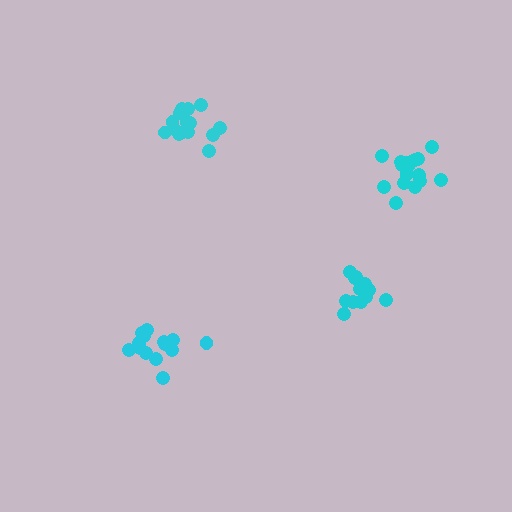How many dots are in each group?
Group 1: 12 dots, Group 2: 14 dots, Group 3: 17 dots, Group 4: 15 dots (58 total).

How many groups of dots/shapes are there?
There are 4 groups.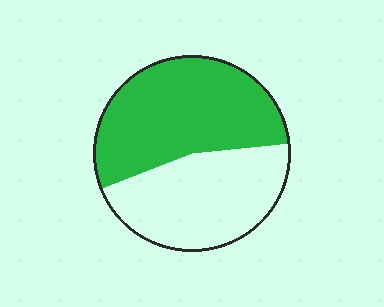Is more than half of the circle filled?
Yes.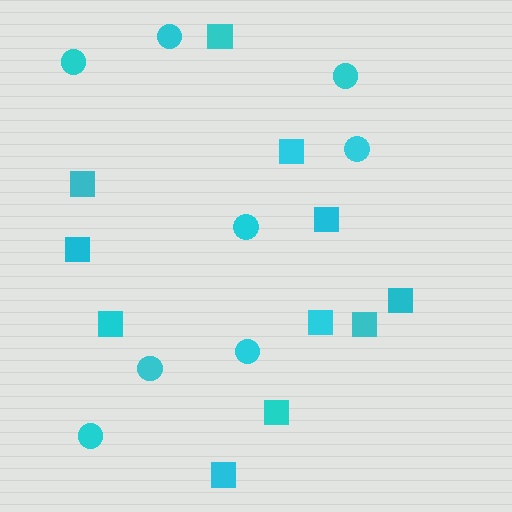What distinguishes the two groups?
There are 2 groups: one group of circles (8) and one group of squares (11).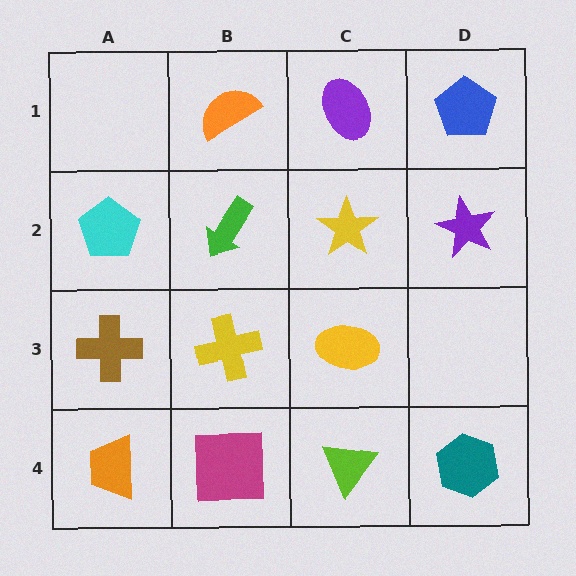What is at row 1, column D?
A blue pentagon.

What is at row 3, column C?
A yellow ellipse.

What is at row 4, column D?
A teal hexagon.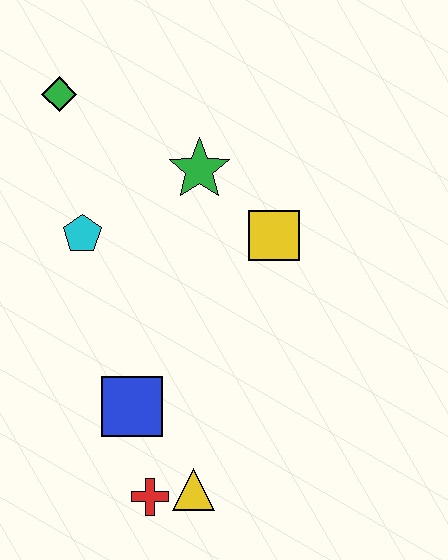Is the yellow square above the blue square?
Yes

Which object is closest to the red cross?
The yellow triangle is closest to the red cross.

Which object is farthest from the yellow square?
The red cross is farthest from the yellow square.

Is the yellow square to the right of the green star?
Yes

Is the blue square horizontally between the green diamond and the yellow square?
Yes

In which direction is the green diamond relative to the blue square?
The green diamond is above the blue square.